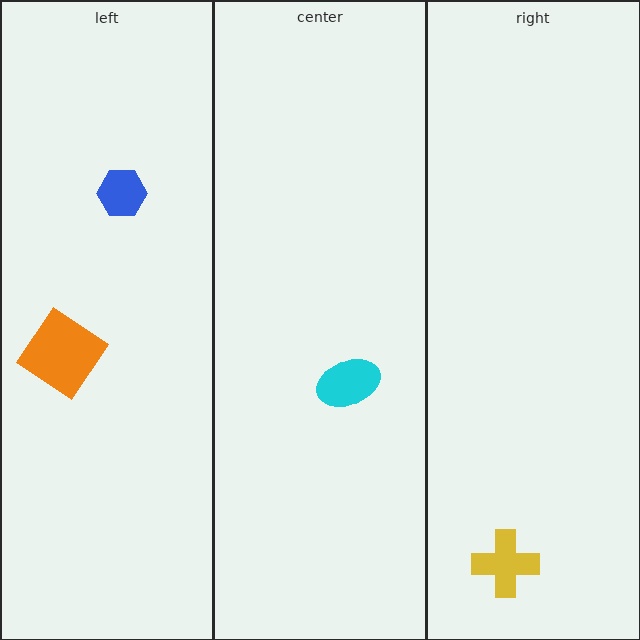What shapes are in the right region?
The yellow cross.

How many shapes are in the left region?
2.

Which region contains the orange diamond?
The left region.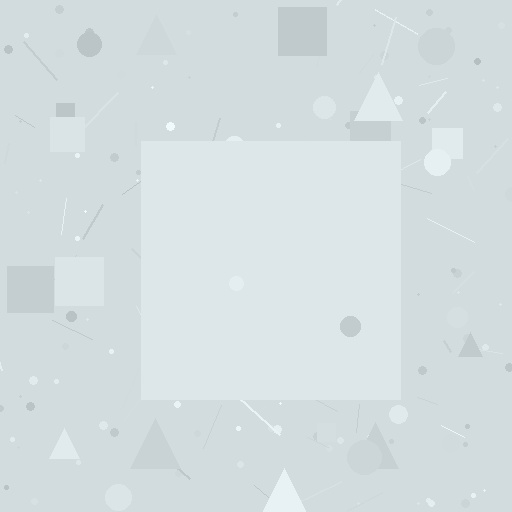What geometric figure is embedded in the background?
A square is embedded in the background.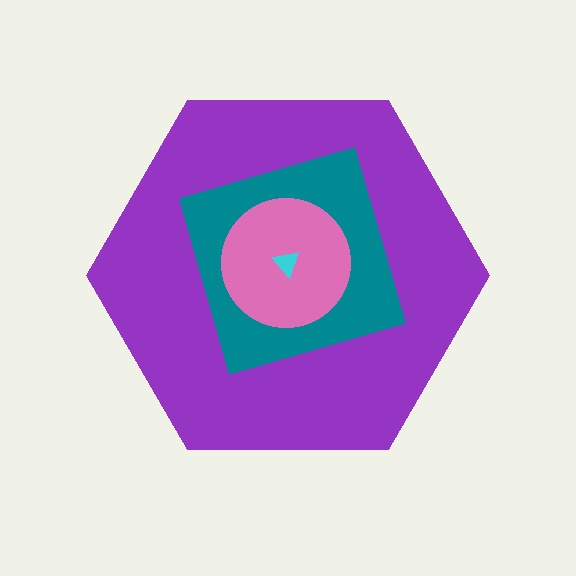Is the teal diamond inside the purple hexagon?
Yes.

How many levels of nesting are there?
4.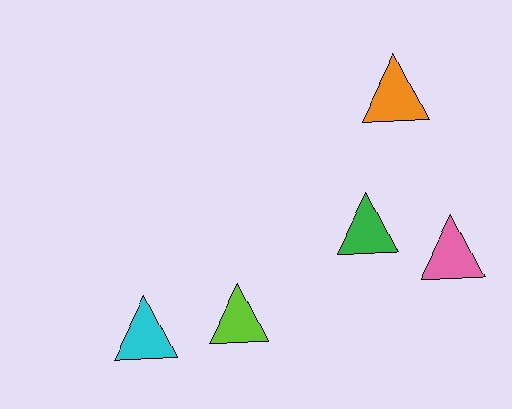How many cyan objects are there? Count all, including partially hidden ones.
There is 1 cyan object.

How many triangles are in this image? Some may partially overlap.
There are 5 triangles.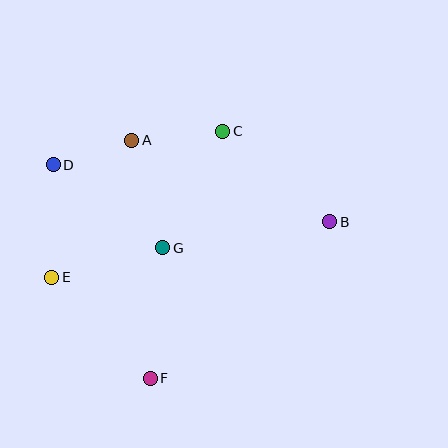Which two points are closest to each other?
Points A and D are closest to each other.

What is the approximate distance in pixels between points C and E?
The distance between C and E is approximately 225 pixels.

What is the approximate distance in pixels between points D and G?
The distance between D and G is approximately 137 pixels.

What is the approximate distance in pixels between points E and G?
The distance between E and G is approximately 115 pixels.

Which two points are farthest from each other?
Points B and E are farthest from each other.